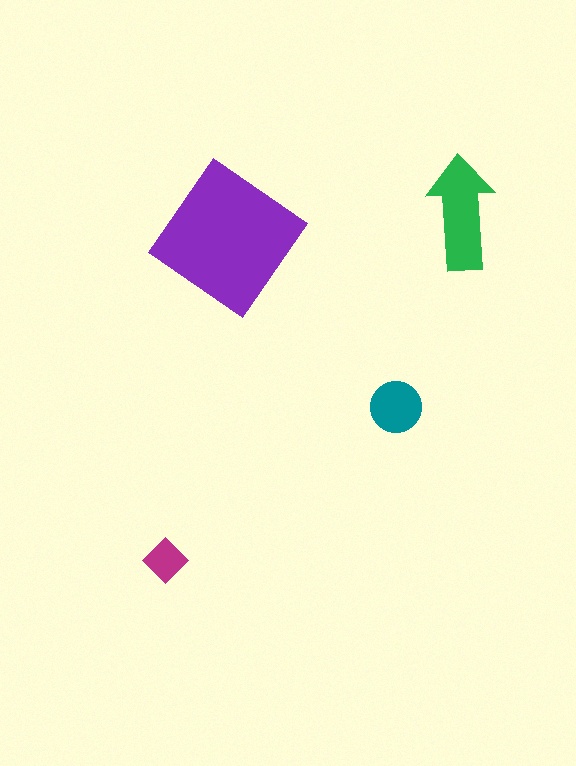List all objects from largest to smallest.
The purple diamond, the green arrow, the teal circle, the magenta diamond.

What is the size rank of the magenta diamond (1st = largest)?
4th.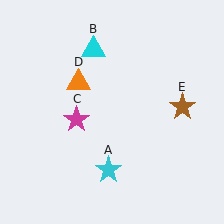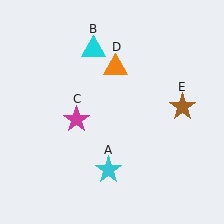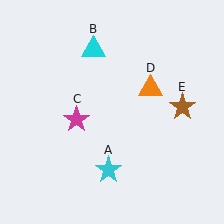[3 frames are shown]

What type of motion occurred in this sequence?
The orange triangle (object D) rotated clockwise around the center of the scene.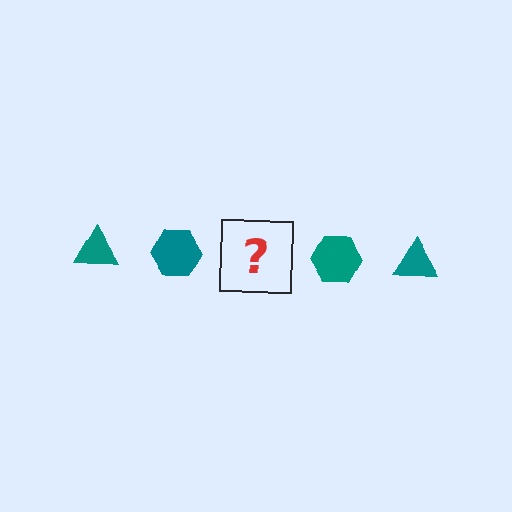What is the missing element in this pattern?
The missing element is a teal triangle.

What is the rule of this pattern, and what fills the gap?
The rule is that the pattern cycles through triangle, hexagon shapes in teal. The gap should be filled with a teal triangle.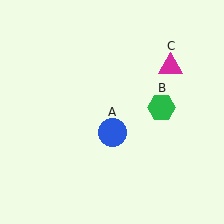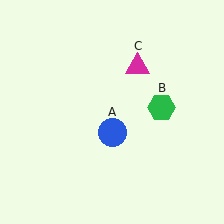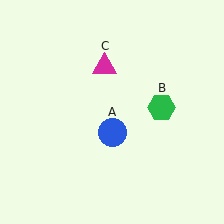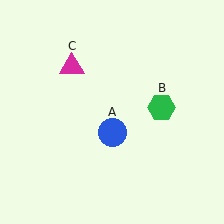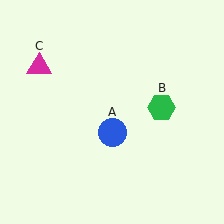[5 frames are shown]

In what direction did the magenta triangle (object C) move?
The magenta triangle (object C) moved left.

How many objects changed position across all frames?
1 object changed position: magenta triangle (object C).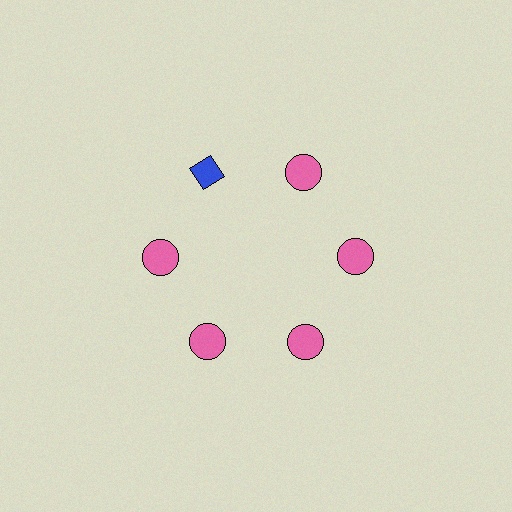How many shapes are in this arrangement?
There are 6 shapes arranged in a ring pattern.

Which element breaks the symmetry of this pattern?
The blue diamond at roughly the 11 o'clock position breaks the symmetry. All other shapes are pink circles.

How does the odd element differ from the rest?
It differs in both color (blue instead of pink) and shape (diamond instead of circle).